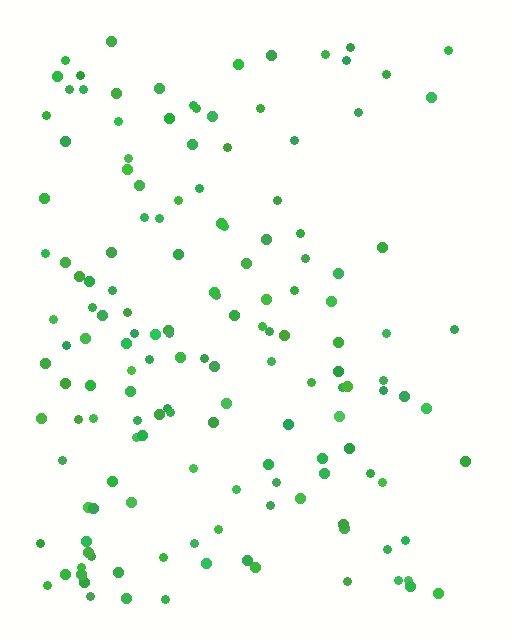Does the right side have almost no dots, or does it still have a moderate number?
Still a moderate number, just noticeably fewer than the left.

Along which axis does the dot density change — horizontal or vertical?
Horizontal.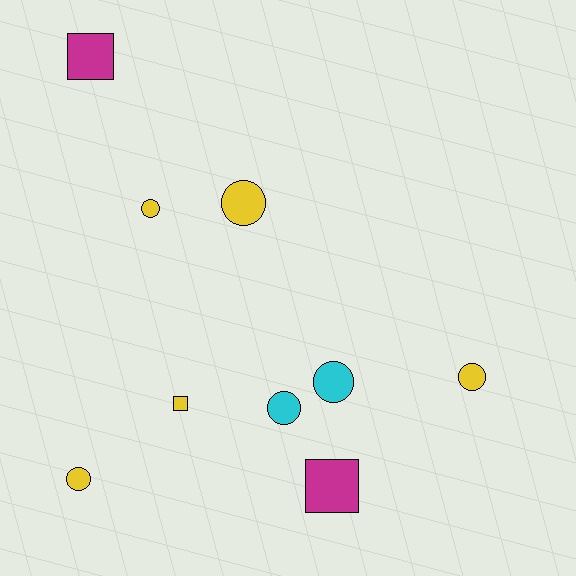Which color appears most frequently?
Yellow, with 5 objects.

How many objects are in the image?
There are 9 objects.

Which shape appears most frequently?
Circle, with 6 objects.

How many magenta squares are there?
There are 2 magenta squares.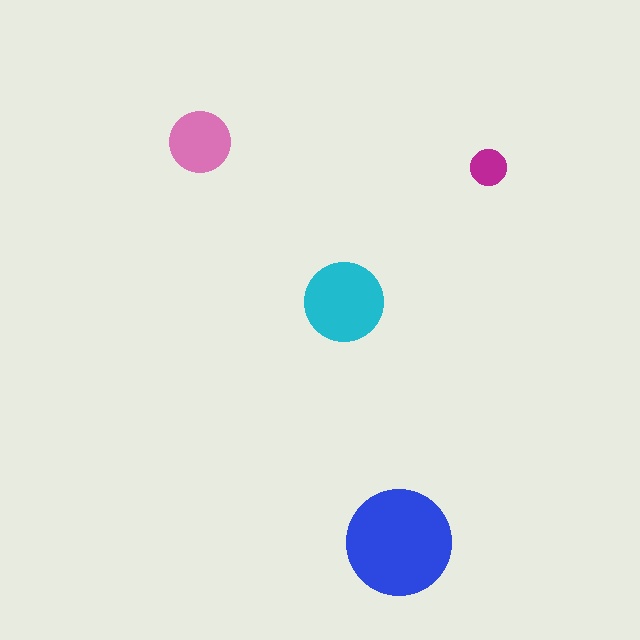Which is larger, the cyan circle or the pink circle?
The cyan one.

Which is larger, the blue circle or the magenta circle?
The blue one.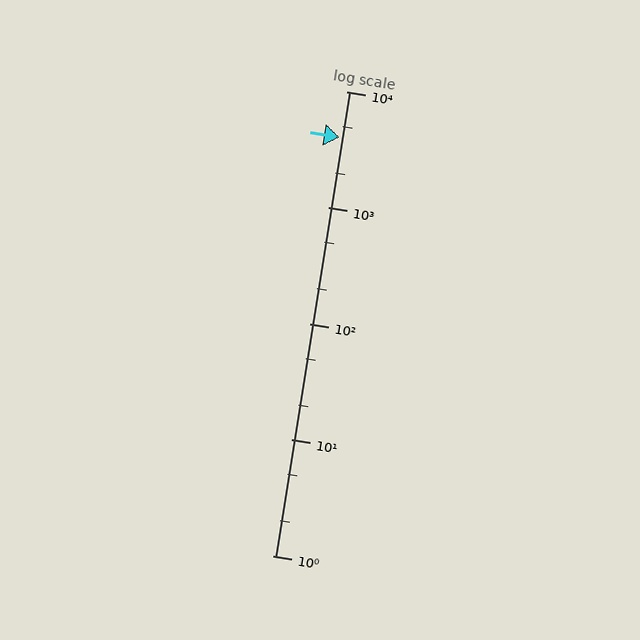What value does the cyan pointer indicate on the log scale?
The pointer indicates approximately 4000.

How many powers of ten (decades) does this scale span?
The scale spans 4 decades, from 1 to 10000.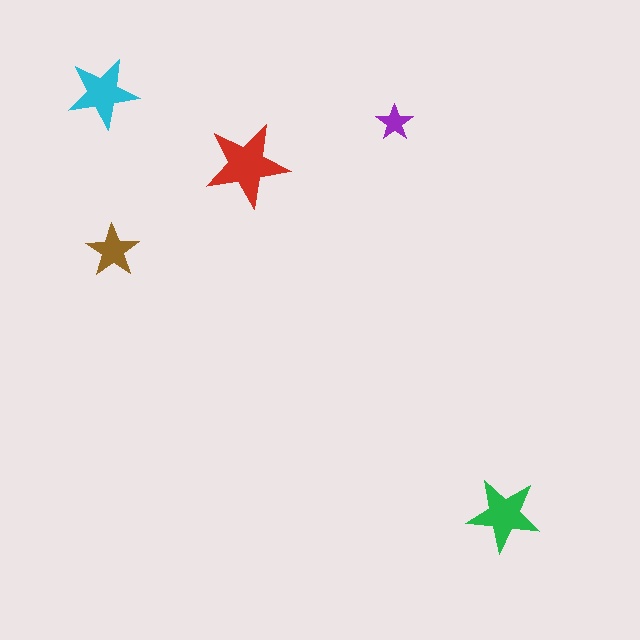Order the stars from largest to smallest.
the red one, the green one, the cyan one, the brown one, the purple one.